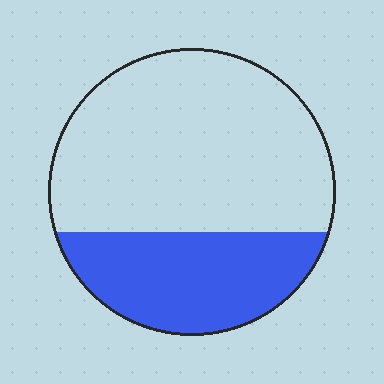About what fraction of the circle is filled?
About one third (1/3).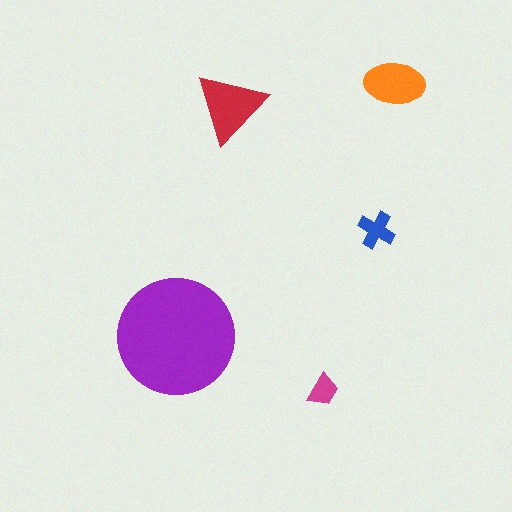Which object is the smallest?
The magenta trapezoid.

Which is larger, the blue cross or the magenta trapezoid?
The blue cross.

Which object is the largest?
The purple circle.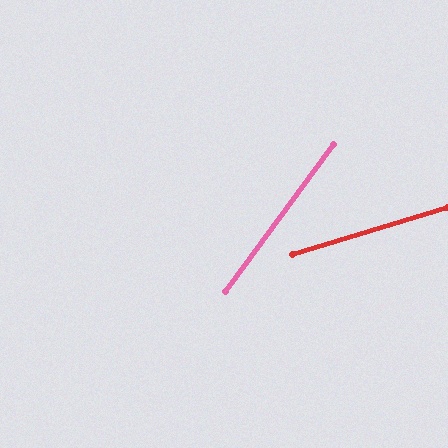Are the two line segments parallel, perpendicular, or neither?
Neither parallel nor perpendicular — they differ by about 37°.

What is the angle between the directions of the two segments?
Approximately 37 degrees.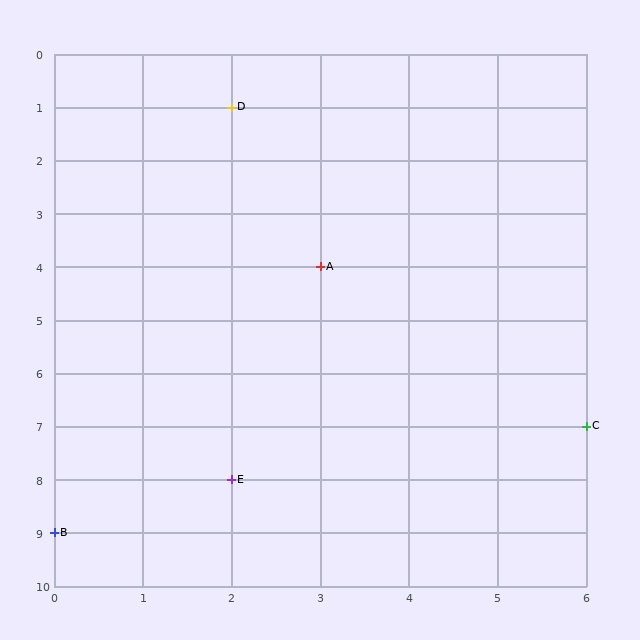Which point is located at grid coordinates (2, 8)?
Point E is at (2, 8).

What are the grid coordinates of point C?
Point C is at grid coordinates (6, 7).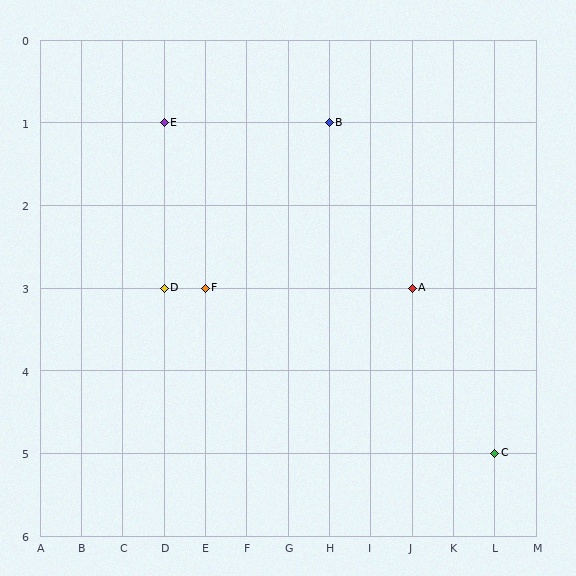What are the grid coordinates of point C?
Point C is at grid coordinates (L, 5).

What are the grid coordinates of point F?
Point F is at grid coordinates (E, 3).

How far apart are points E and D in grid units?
Points E and D are 2 rows apart.